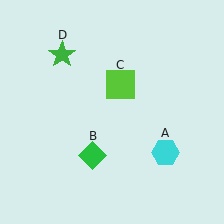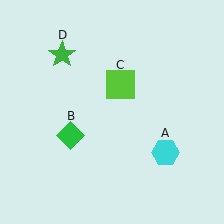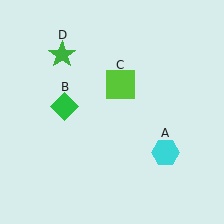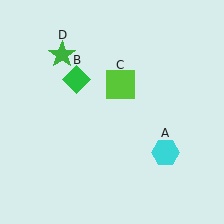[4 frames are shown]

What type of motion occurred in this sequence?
The green diamond (object B) rotated clockwise around the center of the scene.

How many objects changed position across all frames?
1 object changed position: green diamond (object B).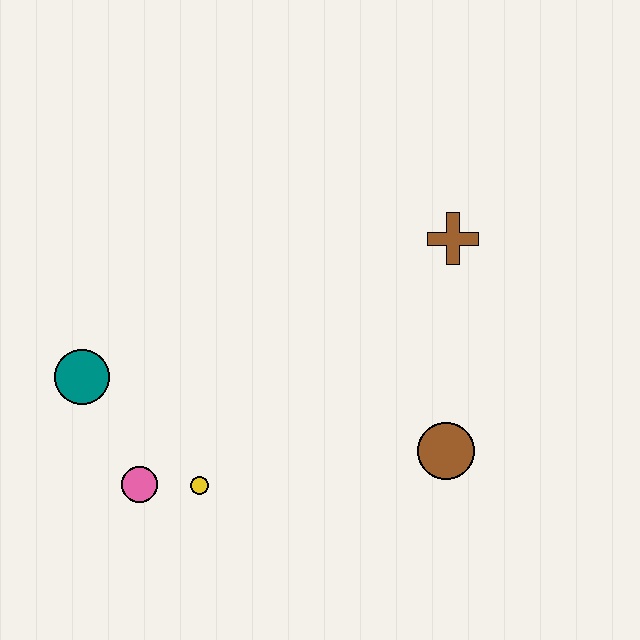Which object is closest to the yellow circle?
The pink circle is closest to the yellow circle.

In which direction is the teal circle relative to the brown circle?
The teal circle is to the left of the brown circle.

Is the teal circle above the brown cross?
No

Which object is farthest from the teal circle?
The brown cross is farthest from the teal circle.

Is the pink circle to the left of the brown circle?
Yes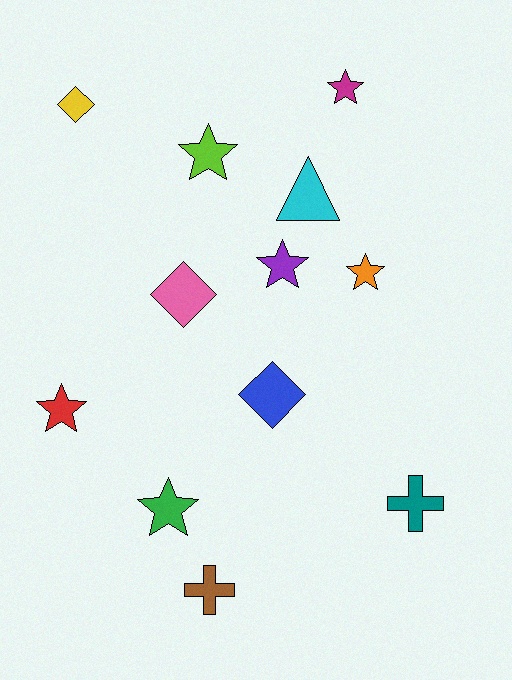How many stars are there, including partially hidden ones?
There are 6 stars.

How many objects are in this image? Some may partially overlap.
There are 12 objects.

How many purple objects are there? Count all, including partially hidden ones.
There is 1 purple object.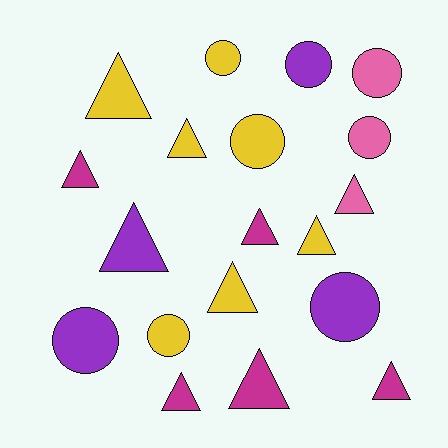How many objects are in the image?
There are 19 objects.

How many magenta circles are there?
There are no magenta circles.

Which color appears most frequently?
Yellow, with 7 objects.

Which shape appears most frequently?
Triangle, with 11 objects.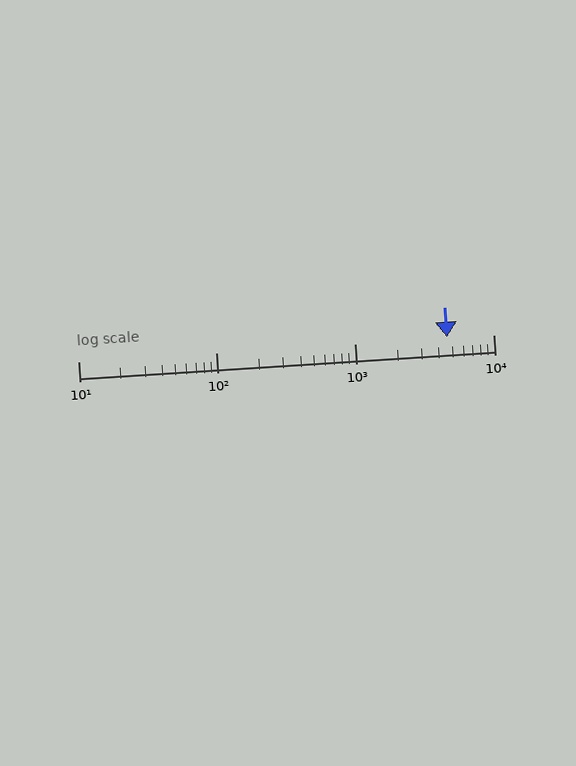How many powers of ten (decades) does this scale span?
The scale spans 3 decades, from 10 to 10000.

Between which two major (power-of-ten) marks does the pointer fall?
The pointer is between 1000 and 10000.